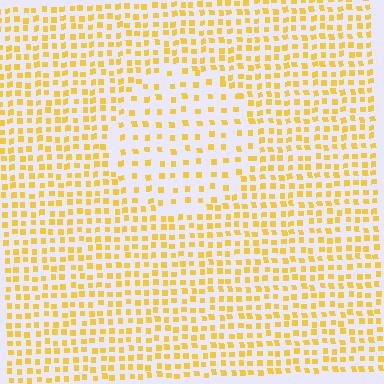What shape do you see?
I see a circle.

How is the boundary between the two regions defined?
The boundary is defined by a change in element density (approximately 2.0x ratio). All elements are the same color, size, and shape.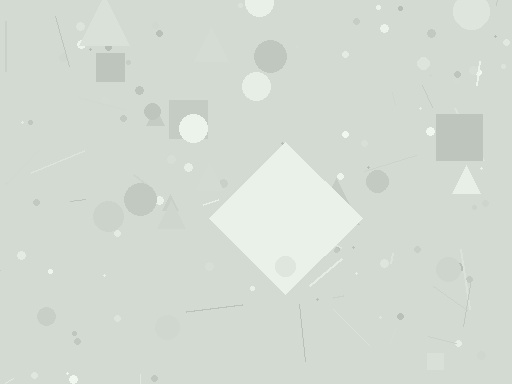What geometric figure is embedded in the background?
A diamond is embedded in the background.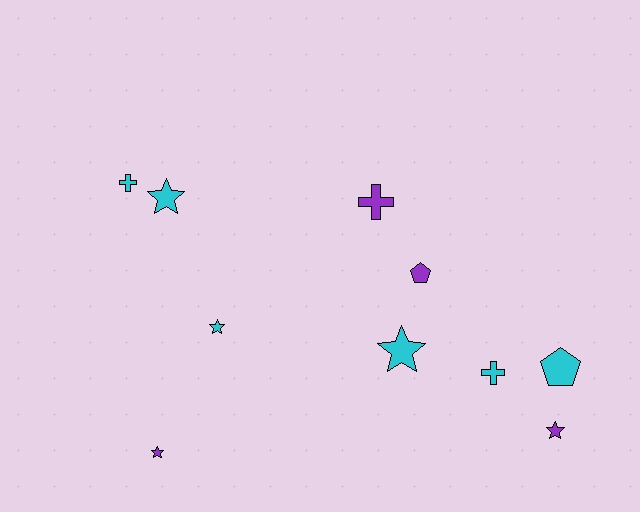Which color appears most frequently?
Cyan, with 6 objects.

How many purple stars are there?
There are 2 purple stars.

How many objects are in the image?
There are 10 objects.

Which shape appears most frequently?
Star, with 5 objects.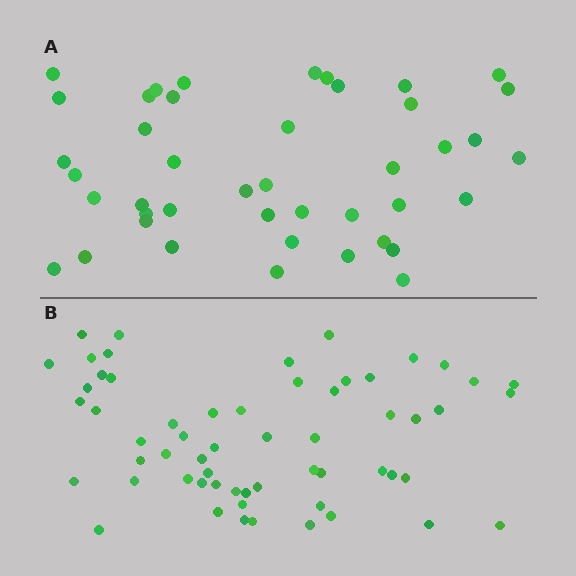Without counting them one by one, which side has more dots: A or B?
Region B (the bottom region) has more dots.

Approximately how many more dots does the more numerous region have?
Region B has approximately 15 more dots than region A.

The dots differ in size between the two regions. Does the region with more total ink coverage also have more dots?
No. Region A has more total ink coverage because its dots are larger, but region B actually contains more individual dots. Total area can be misleading — the number of items is what matters here.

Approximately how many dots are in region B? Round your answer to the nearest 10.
About 60 dots. (The exact count is 59, which rounds to 60.)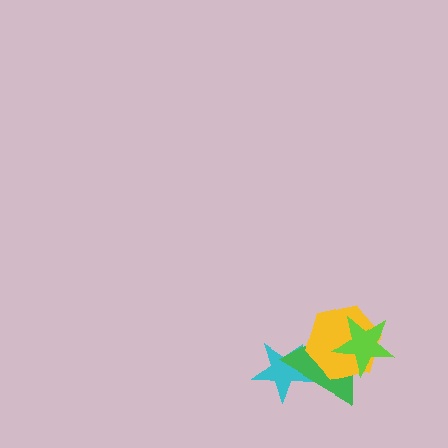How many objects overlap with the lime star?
2 objects overlap with the lime star.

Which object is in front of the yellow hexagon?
The lime star is in front of the yellow hexagon.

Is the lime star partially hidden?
No, no other shape covers it.